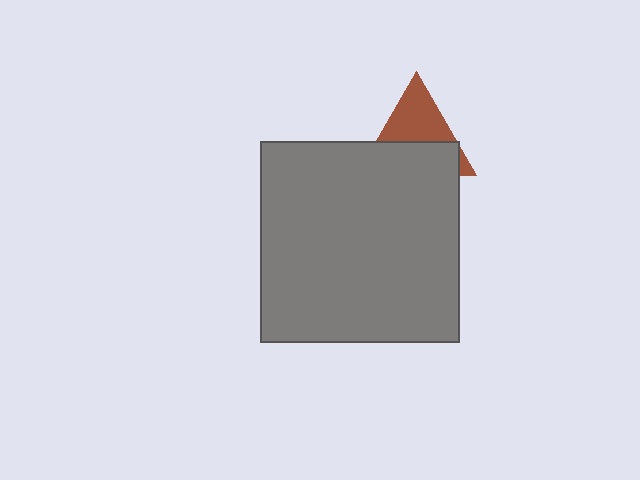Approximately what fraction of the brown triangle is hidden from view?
Roughly 50% of the brown triangle is hidden behind the gray rectangle.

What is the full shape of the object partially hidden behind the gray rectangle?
The partially hidden object is a brown triangle.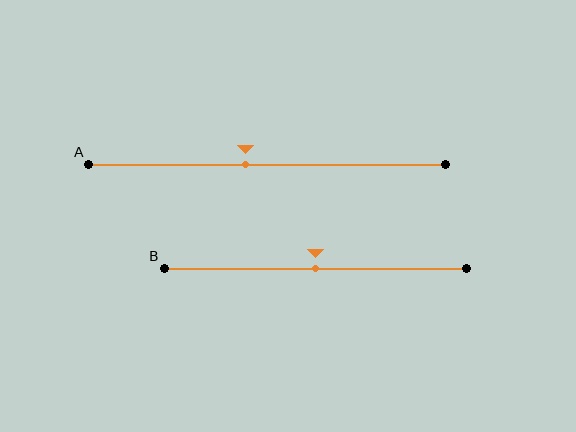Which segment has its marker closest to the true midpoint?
Segment B has its marker closest to the true midpoint.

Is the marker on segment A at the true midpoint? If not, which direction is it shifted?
No, the marker on segment A is shifted to the left by about 6% of the segment length.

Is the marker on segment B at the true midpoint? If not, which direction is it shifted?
Yes, the marker on segment B is at the true midpoint.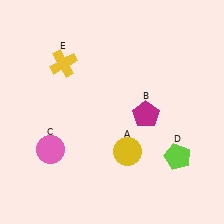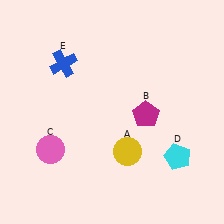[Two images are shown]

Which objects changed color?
D changed from lime to cyan. E changed from yellow to blue.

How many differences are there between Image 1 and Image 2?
There are 2 differences between the two images.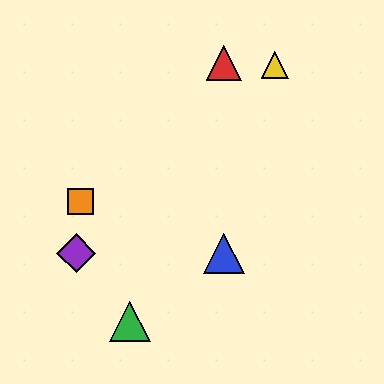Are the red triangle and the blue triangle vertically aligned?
Yes, both are at x≈224.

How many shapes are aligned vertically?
2 shapes (the red triangle, the blue triangle) are aligned vertically.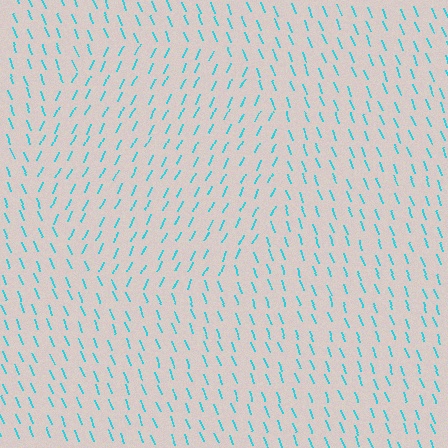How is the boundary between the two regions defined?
The boundary is defined purely by a change in line orientation (approximately 45 degrees difference). All lines are the same color and thickness.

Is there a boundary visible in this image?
Yes, there is a texture boundary formed by a change in line orientation.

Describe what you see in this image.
The image is filled with small cyan line segments. A circle region in the image has lines oriented differently from the surrounding lines, creating a visible texture boundary.